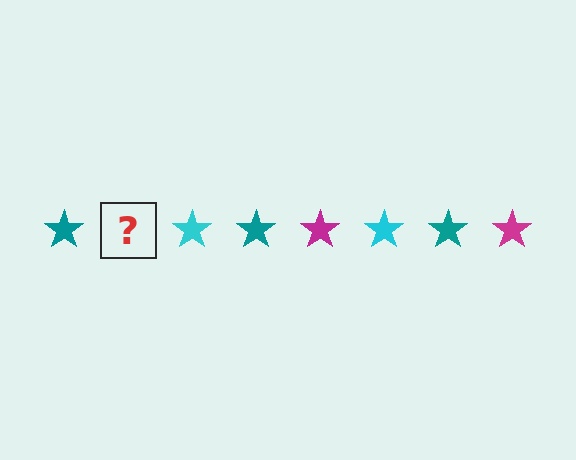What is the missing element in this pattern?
The missing element is a magenta star.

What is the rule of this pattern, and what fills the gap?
The rule is that the pattern cycles through teal, magenta, cyan stars. The gap should be filled with a magenta star.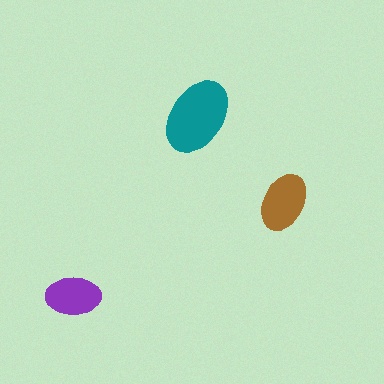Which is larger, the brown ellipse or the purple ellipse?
The brown one.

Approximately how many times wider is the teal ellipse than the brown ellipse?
About 1.5 times wider.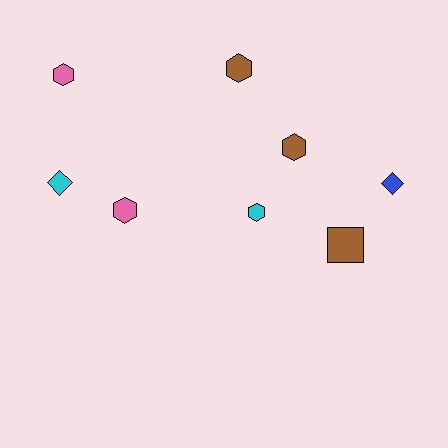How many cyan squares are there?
There are no cyan squares.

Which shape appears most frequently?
Hexagon, with 5 objects.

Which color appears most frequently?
Brown, with 3 objects.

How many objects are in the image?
There are 8 objects.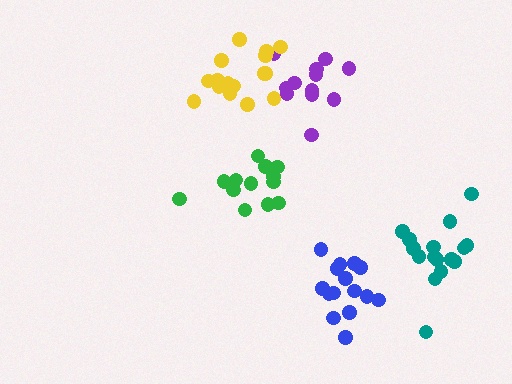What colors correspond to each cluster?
The clusters are colored: blue, teal, purple, green, yellow.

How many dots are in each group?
Group 1: 15 dots, Group 2: 16 dots, Group 3: 12 dots, Group 4: 13 dots, Group 5: 16 dots (72 total).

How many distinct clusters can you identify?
There are 5 distinct clusters.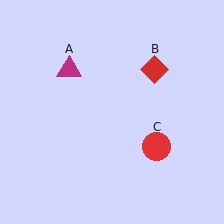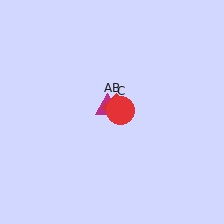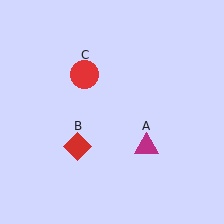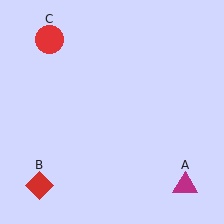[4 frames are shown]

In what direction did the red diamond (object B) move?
The red diamond (object B) moved down and to the left.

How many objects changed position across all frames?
3 objects changed position: magenta triangle (object A), red diamond (object B), red circle (object C).